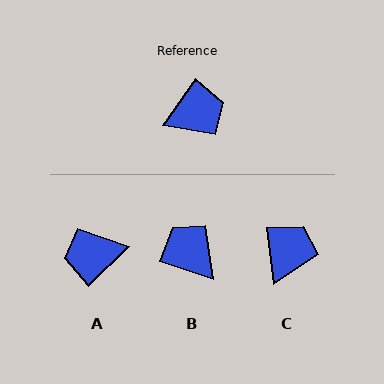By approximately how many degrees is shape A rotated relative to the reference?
Approximately 170 degrees counter-clockwise.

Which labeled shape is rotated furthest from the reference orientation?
A, about 170 degrees away.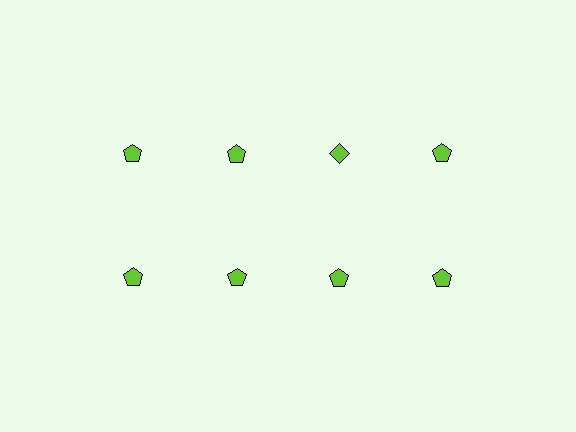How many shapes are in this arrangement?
There are 8 shapes arranged in a grid pattern.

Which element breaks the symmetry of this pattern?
The lime diamond in the top row, center column breaks the symmetry. All other shapes are lime pentagons.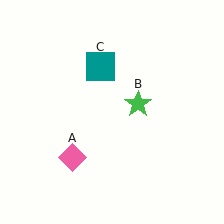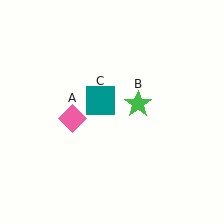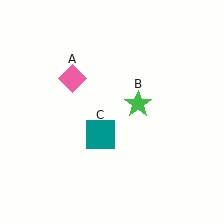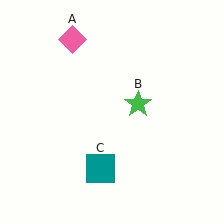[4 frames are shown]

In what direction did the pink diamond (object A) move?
The pink diamond (object A) moved up.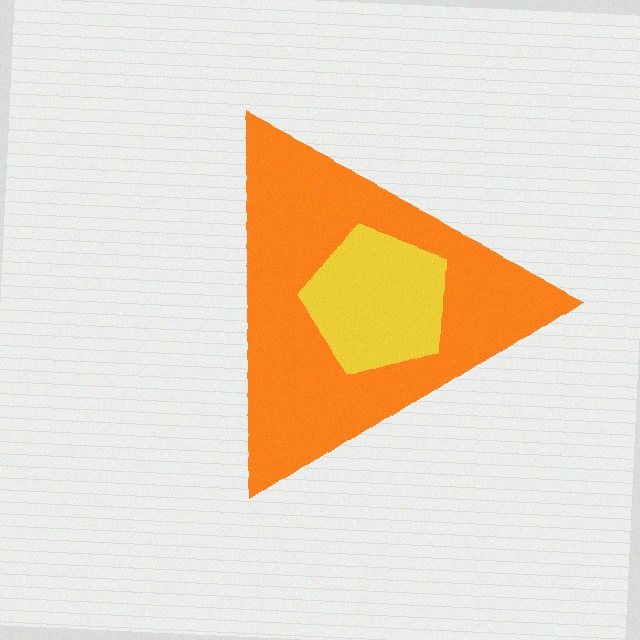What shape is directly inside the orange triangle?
The yellow pentagon.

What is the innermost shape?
The yellow pentagon.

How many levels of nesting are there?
2.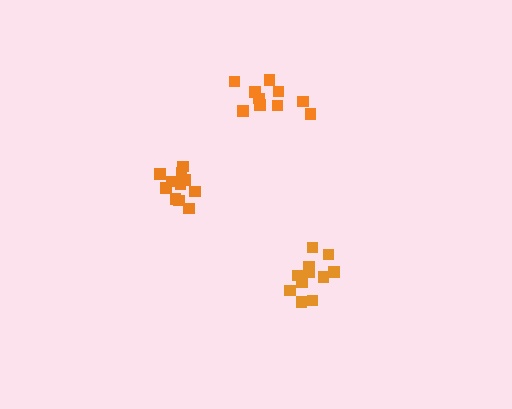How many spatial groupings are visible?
There are 3 spatial groupings.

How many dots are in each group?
Group 1: 11 dots, Group 2: 10 dots, Group 3: 11 dots (32 total).